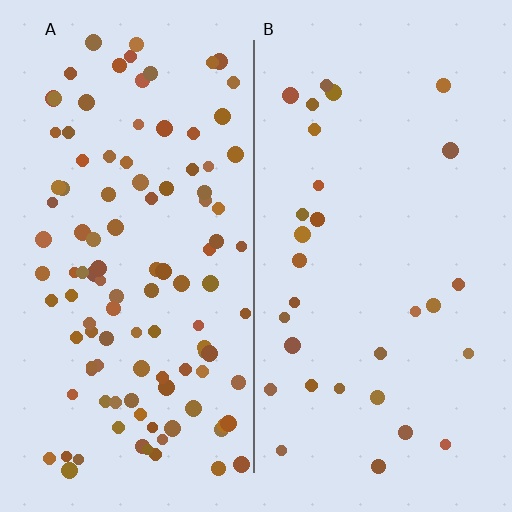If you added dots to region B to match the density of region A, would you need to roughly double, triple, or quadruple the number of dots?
Approximately quadruple.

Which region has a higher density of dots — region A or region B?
A (the left).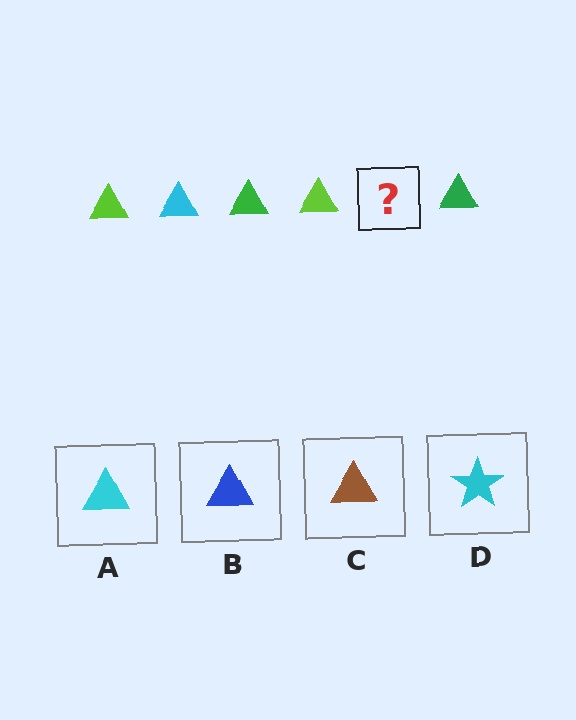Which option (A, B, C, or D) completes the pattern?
A.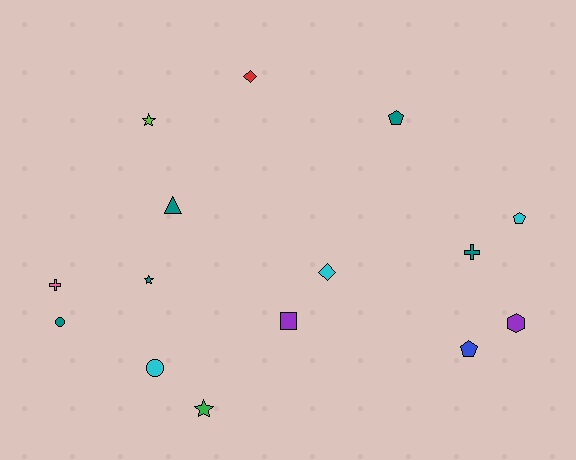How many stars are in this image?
There are 3 stars.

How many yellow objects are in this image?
There are no yellow objects.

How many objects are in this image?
There are 15 objects.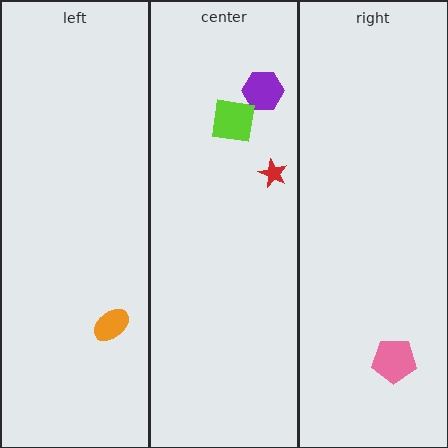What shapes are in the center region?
The red star, the purple hexagon, the lime square.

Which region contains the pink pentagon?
The right region.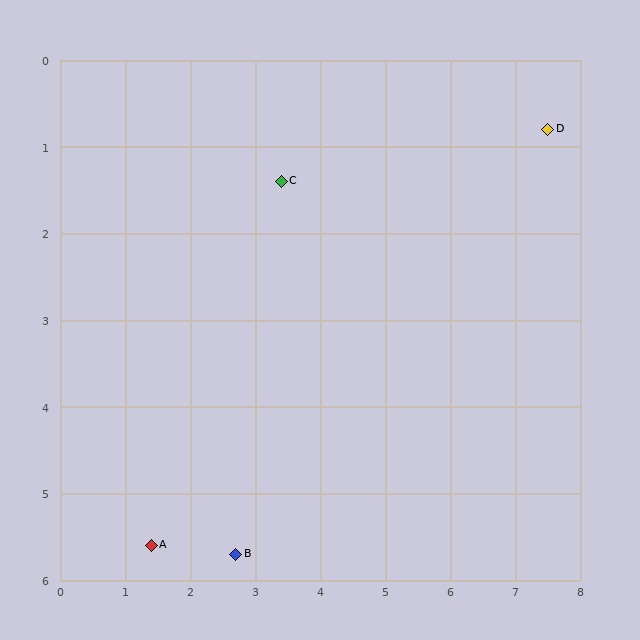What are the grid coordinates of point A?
Point A is at approximately (1.4, 5.6).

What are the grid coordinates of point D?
Point D is at approximately (7.5, 0.8).